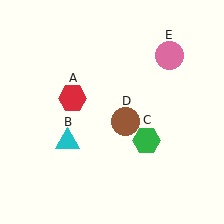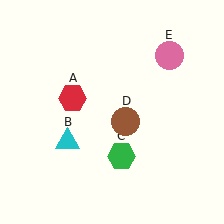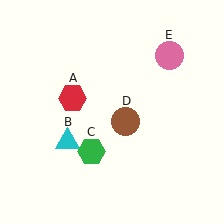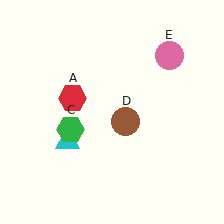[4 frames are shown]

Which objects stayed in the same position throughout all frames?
Red hexagon (object A) and cyan triangle (object B) and brown circle (object D) and pink circle (object E) remained stationary.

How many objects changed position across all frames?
1 object changed position: green hexagon (object C).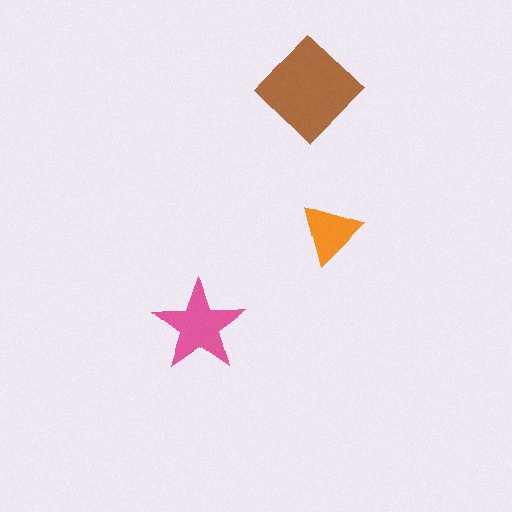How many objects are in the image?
There are 3 objects in the image.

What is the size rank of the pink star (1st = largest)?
2nd.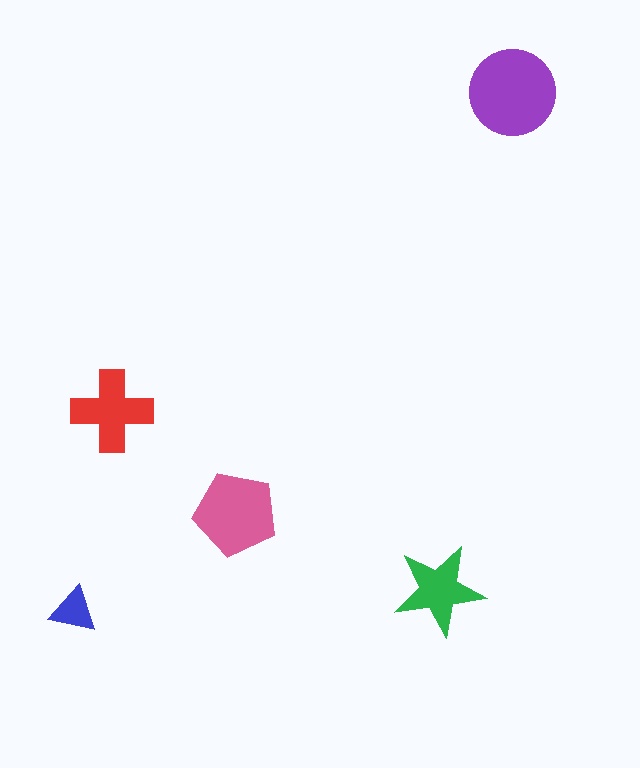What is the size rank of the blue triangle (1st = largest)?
5th.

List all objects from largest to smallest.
The purple circle, the pink pentagon, the red cross, the green star, the blue triangle.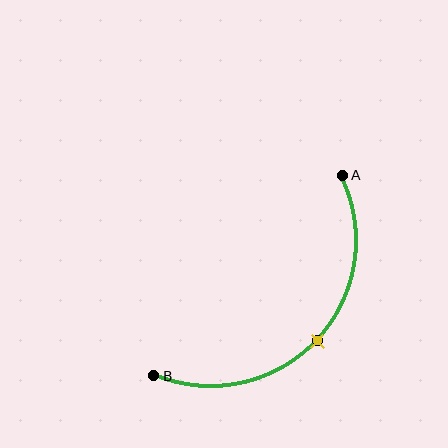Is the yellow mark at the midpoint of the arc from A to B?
Yes. The yellow mark lies on the arc at equal arc-length from both A and B — it is the arc midpoint.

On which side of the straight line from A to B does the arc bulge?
The arc bulges below and to the right of the straight line connecting A and B.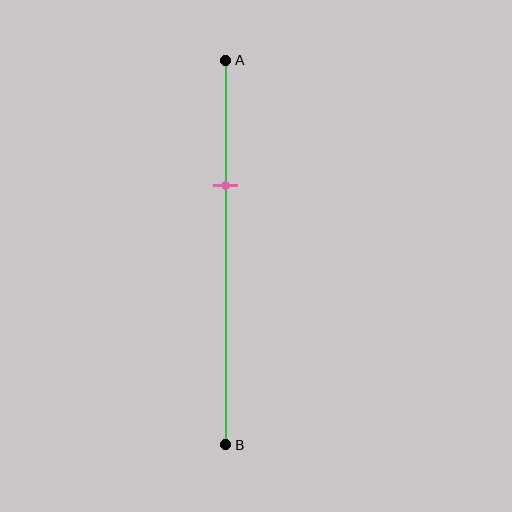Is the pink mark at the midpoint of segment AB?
No, the mark is at about 35% from A, not at the 50% midpoint.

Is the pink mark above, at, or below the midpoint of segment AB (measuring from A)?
The pink mark is above the midpoint of segment AB.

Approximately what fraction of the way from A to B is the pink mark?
The pink mark is approximately 35% of the way from A to B.